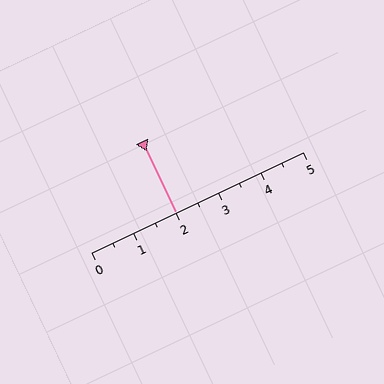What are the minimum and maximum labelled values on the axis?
The axis runs from 0 to 5.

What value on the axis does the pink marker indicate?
The marker indicates approximately 2.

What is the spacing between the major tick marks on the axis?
The major ticks are spaced 1 apart.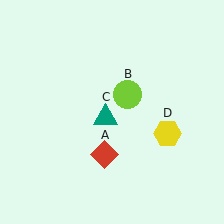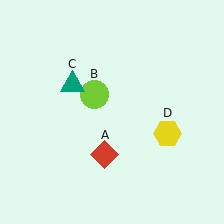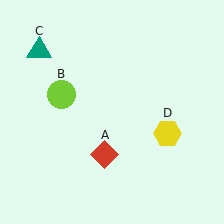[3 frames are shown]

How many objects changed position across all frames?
2 objects changed position: lime circle (object B), teal triangle (object C).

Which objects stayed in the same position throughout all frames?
Red diamond (object A) and yellow hexagon (object D) remained stationary.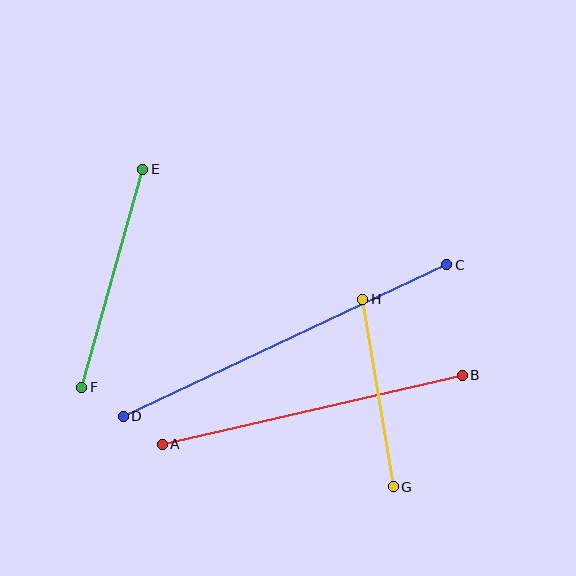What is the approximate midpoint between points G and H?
The midpoint is at approximately (378, 393) pixels.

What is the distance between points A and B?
The distance is approximately 308 pixels.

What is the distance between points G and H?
The distance is approximately 190 pixels.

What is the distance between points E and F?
The distance is approximately 226 pixels.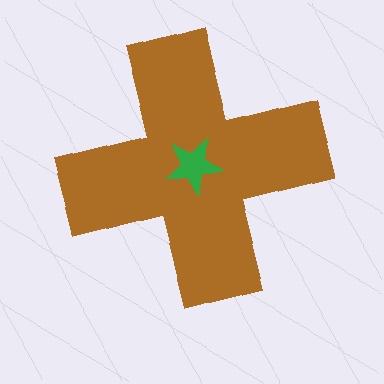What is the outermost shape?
The brown cross.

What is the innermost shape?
The green star.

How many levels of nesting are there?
2.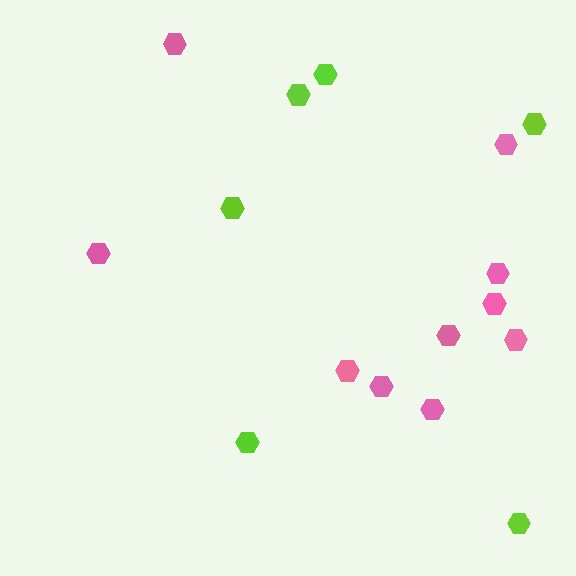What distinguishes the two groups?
There are 2 groups: one group of pink hexagons (10) and one group of lime hexagons (6).